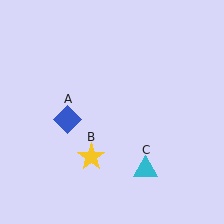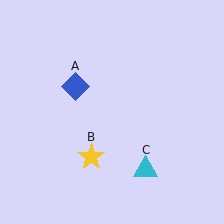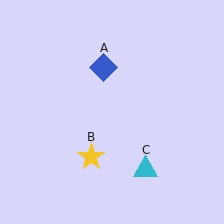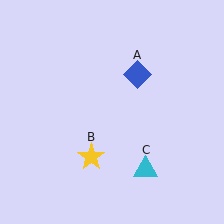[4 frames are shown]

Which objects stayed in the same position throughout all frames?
Yellow star (object B) and cyan triangle (object C) remained stationary.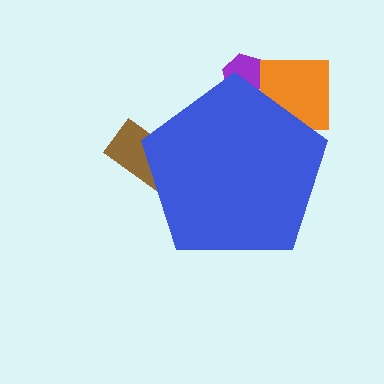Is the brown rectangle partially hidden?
Yes, the brown rectangle is partially hidden behind the blue pentagon.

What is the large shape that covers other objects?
A blue pentagon.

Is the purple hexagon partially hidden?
Yes, the purple hexagon is partially hidden behind the blue pentagon.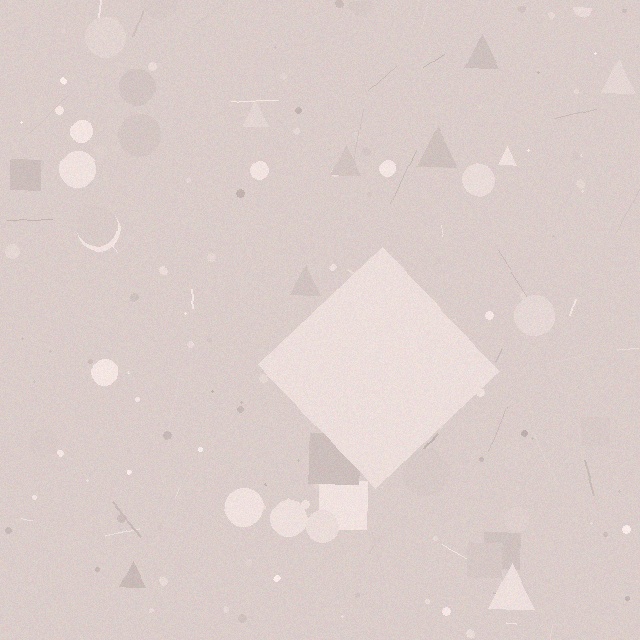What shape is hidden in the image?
A diamond is hidden in the image.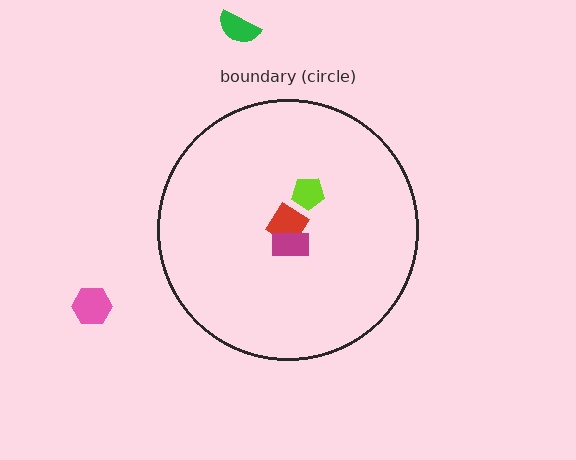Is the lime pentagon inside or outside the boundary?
Inside.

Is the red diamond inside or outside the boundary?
Inside.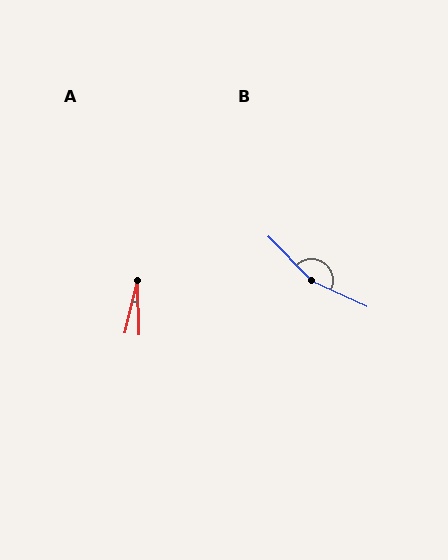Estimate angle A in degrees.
Approximately 15 degrees.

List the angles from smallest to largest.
A (15°), B (158°).